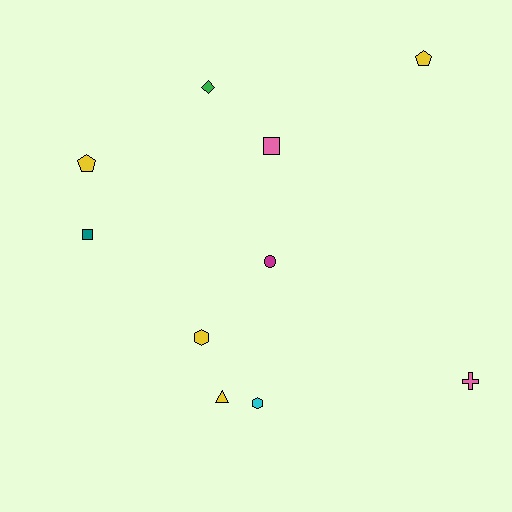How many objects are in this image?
There are 10 objects.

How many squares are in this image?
There are 2 squares.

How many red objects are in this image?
There are no red objects.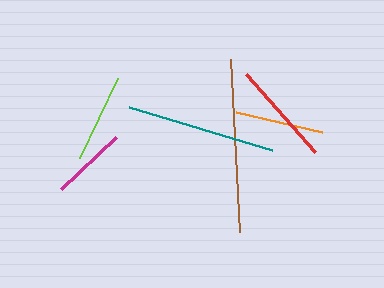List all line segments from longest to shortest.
From longest to shortest: brown, teal, red, orange, lime, magenta.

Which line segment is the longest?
The brown line is the longest at approximately 173 pixels.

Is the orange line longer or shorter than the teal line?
The teal line is longer than the orange line.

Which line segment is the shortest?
The magenta line is the shortest at approximately 76 pixels.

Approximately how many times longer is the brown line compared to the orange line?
The brown line is approximately 2.0 times the length of the orange line.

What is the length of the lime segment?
The lime segment is approximately 88 pixels long.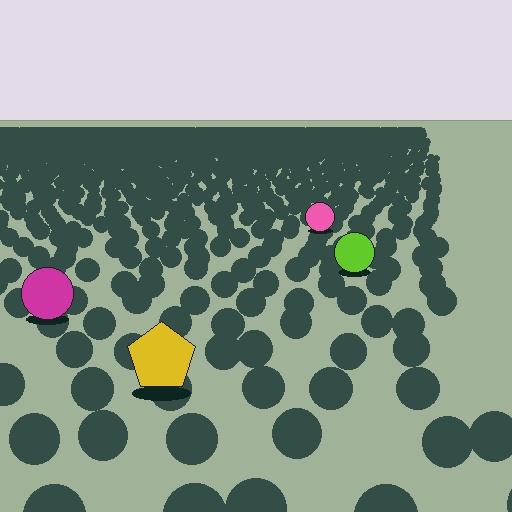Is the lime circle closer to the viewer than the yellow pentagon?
No. The yellow pentagon is closer — you can tell from the texture gradient: the ground texture is coarser near it.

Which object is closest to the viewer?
The yellow pentagon is closest. The texture marks near it are larger and more spread out.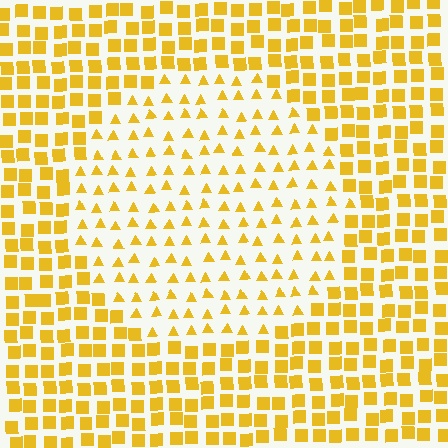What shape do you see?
I see a circle.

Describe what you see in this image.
The image is filled with small yellow elements arranged in a uniform grid. A circle-shaped region contains triangles, while the surrounding area contains squares. The boundary is defined purely by the change in element shape.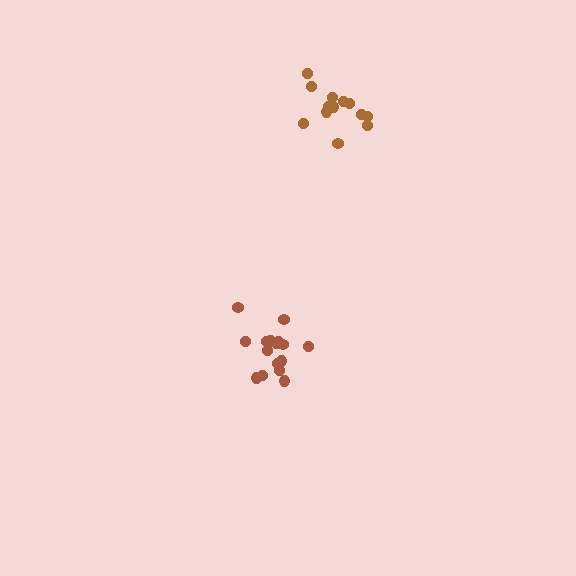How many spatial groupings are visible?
There are 2 spatial groupings.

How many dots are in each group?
Group 1: 17 dots, Group 2: 13 dots (30 total).